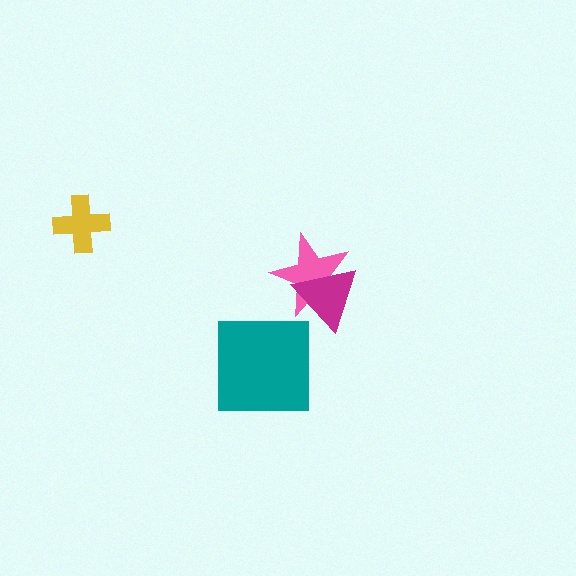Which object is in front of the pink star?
The magenta triangle is in front of the pink star.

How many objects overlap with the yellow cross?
0 objects overlap with the yellow cross.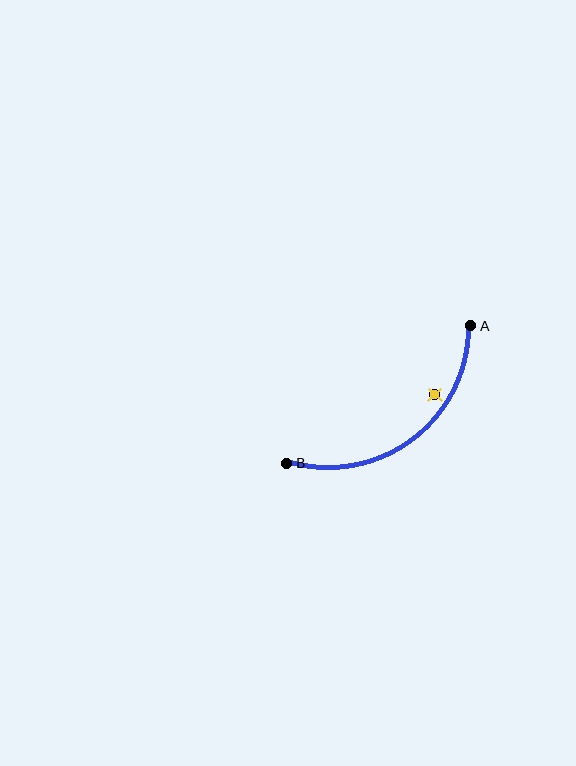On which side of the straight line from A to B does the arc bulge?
The arc bulges below and to the right of the straight line connecting A and B.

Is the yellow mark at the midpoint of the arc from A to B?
No — the yellow mark does not lie on the arc at all. It sits slightly inside the curve.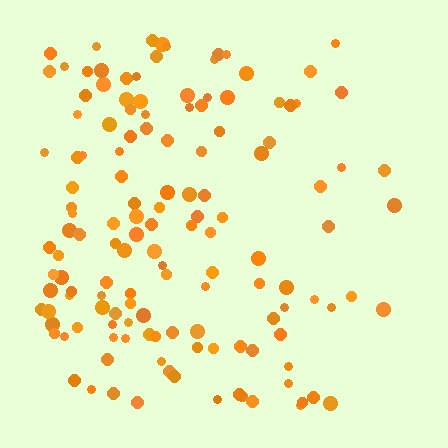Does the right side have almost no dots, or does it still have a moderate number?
Still a moderate number, just noticeably fewer than the left.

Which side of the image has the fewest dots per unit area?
The right.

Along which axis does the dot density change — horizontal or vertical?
Horizontal.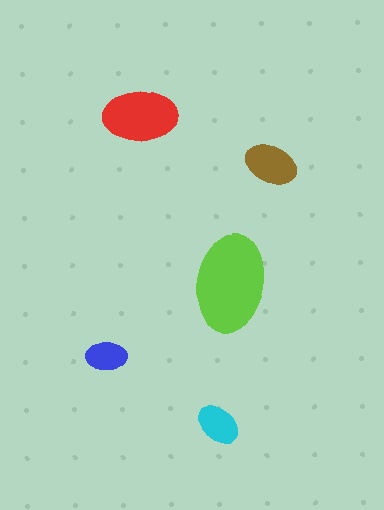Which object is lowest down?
The cyan ellipse is bottommost.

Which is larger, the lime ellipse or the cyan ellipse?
The lime one.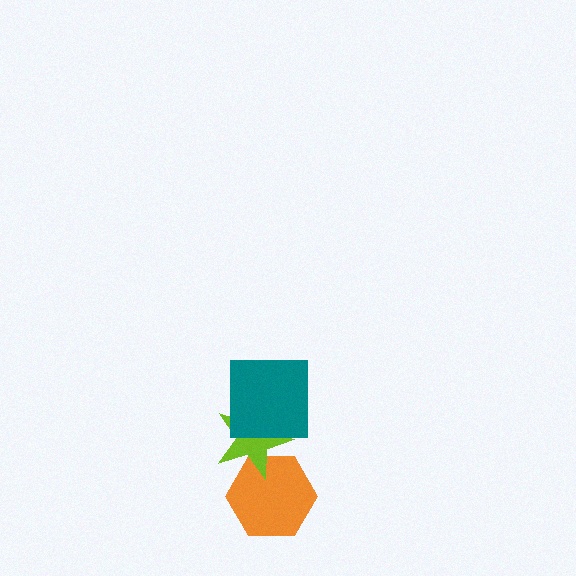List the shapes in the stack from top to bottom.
From top to bottom: the teal square, the lime star, the orange hexagon.